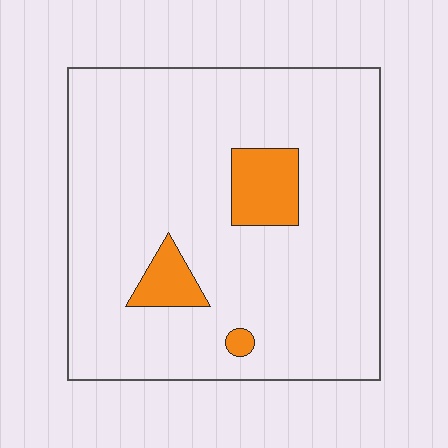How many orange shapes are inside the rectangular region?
3.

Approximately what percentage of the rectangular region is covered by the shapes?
Approximately 10%.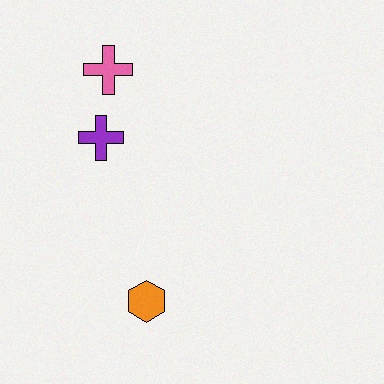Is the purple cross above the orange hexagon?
Yes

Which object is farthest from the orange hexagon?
The pink cross is farthest from the orange hexagon.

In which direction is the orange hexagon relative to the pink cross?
The orange hexagon is below the pink cross.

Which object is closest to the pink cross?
The purple cross is closest to the pink cross.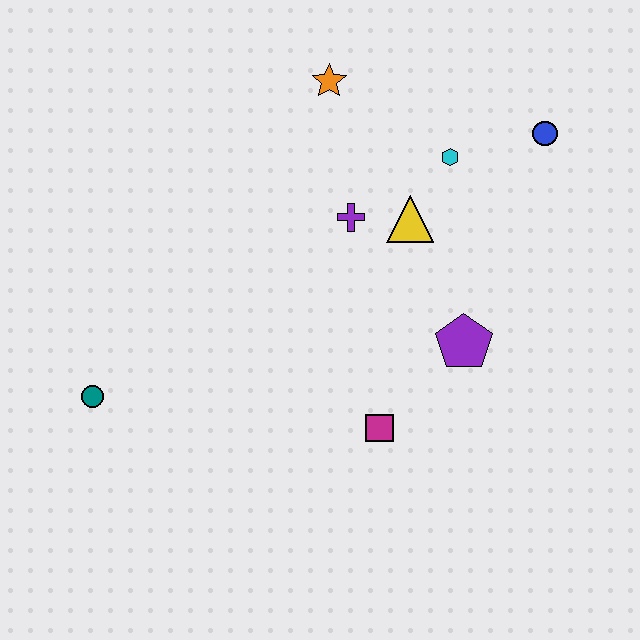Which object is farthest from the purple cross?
The teal circle is farthest from the purple cross.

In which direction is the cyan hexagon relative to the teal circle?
The cyan hexagon is to the right of the teal circle.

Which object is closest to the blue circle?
The cyan hexagon is closest to the blue circle.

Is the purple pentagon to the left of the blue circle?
Yes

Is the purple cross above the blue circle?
No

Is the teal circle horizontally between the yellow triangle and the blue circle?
No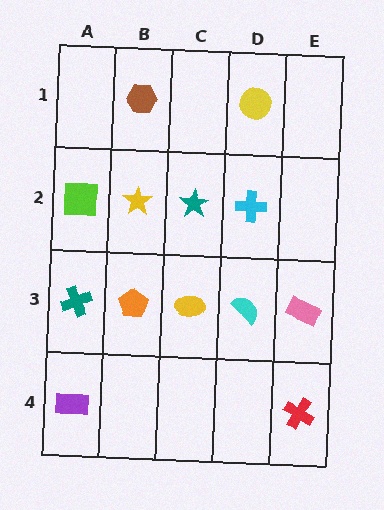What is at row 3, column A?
A teal cross.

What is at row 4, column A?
A purple rectangle.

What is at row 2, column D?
A cyan cross.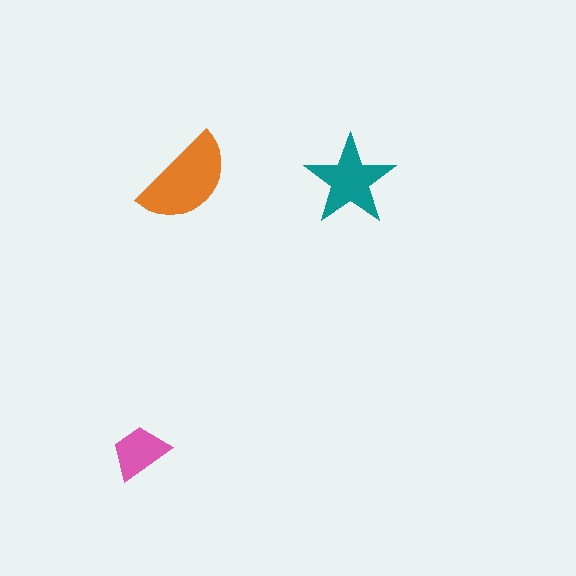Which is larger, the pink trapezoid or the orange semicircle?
The orange semicircle.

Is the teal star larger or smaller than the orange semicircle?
Smaller.